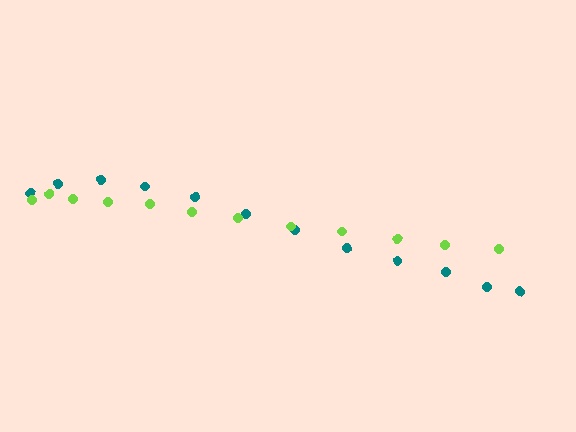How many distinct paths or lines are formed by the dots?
There are 2 distinct paths.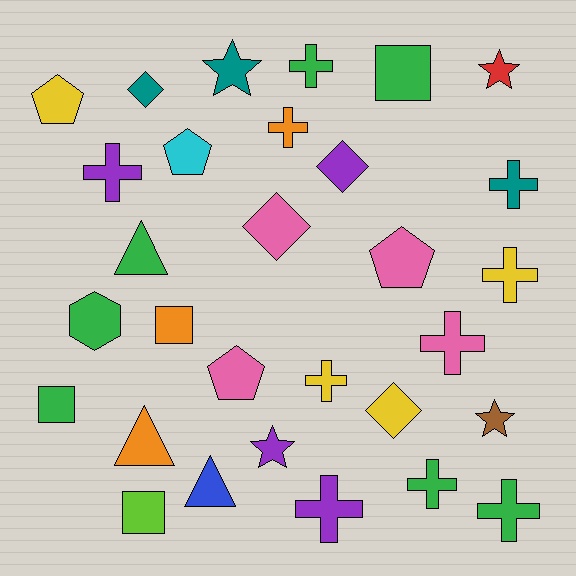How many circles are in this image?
There are no circles.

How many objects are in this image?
There are 30 objects.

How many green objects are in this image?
There are 7 green objects.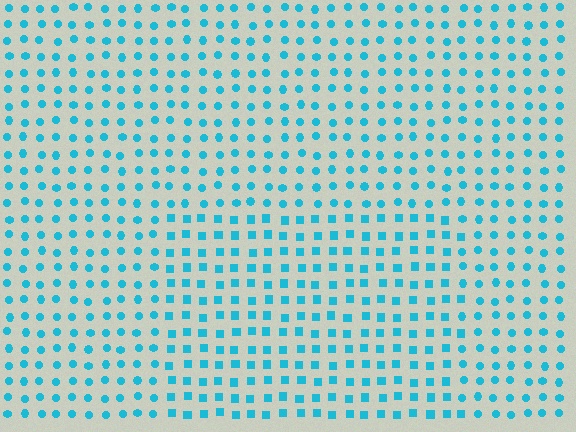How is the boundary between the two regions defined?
The boundary is defined by a change in element shape: squares inside vs. circles outside. All elements share the same color and spacing.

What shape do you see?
I see a rectangle.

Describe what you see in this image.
The image is filled with small cyan elements arranged in a uniform grid. A rectangle-shaped region contains squares, while the surrounding area contains circles. The boundary is defined purely by the change in element shape.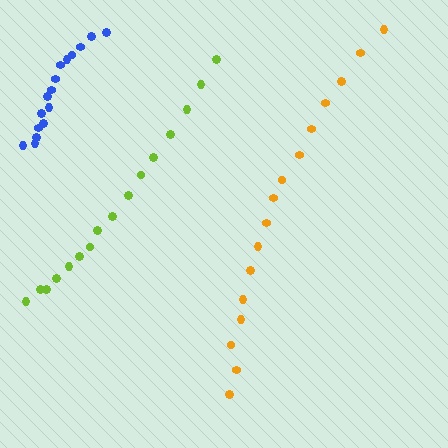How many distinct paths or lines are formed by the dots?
There are 3 distinct paths.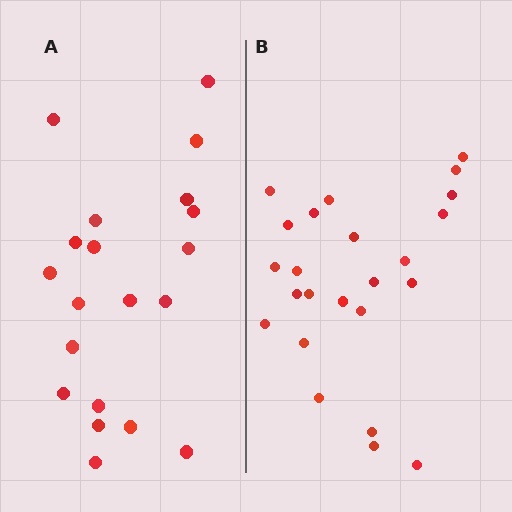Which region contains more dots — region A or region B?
Region B (the right region) has more dots.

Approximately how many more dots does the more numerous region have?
Region B has about 4 more dots than region A.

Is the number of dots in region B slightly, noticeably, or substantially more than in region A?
Region B has only slightly more — the two regions are fairly close. The ratio is roughly 1.2 to 1.